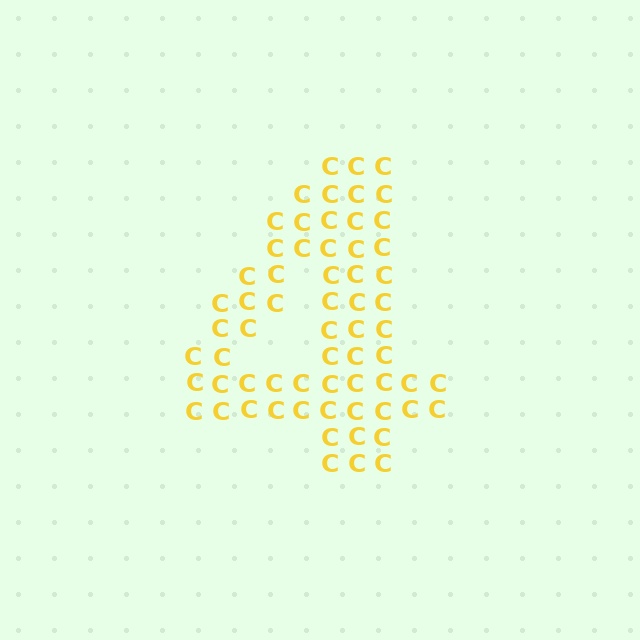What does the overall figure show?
The overall figure shows the digit 4.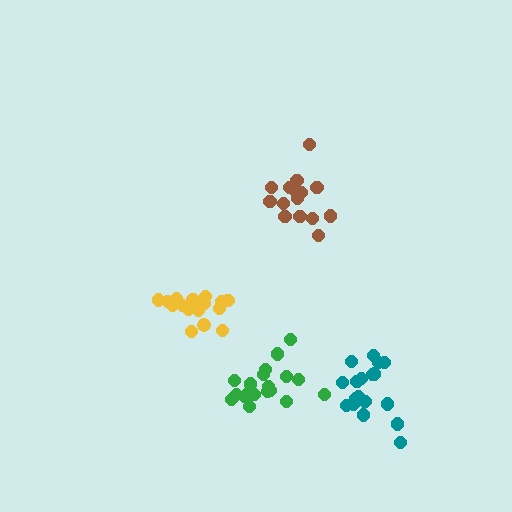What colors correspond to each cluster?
The clusters are colored: teal, yellow, brown, green.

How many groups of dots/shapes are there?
There are 4 groups.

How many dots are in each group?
Group 1: 18 dots, Group 2: 17 dots, Group 3: 15 dots, Group 4: 20 dots (70 total).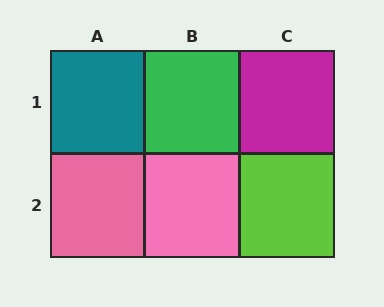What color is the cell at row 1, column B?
Green.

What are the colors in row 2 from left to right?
Pink, pink, lime.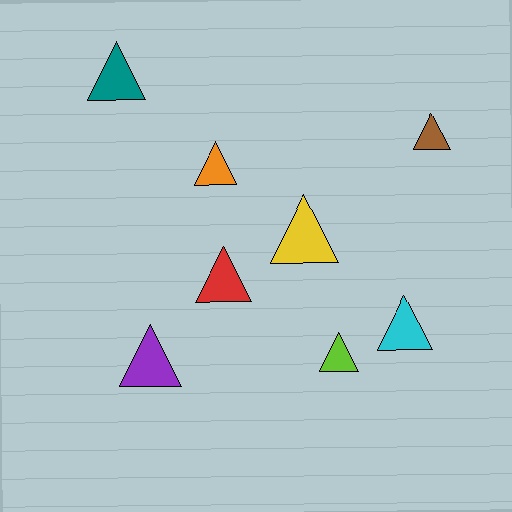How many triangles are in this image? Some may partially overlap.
There are 8 triangles.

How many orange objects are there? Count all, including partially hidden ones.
There is 1 orange object.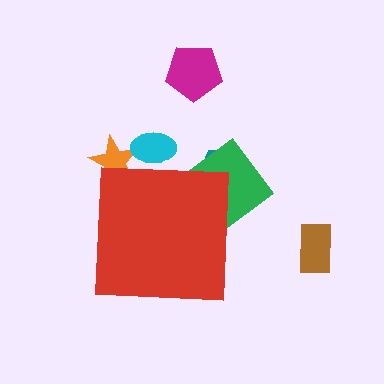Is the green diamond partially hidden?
Yes, the green diamond is partially hidden behind the red square.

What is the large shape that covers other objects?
A red square.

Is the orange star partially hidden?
Yes, the orange star is partially hidden behind the red square.